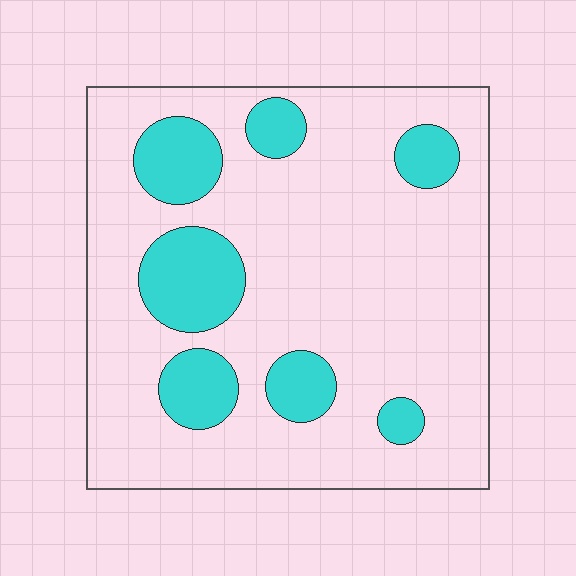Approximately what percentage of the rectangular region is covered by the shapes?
Approximately 20%.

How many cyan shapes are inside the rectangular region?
7.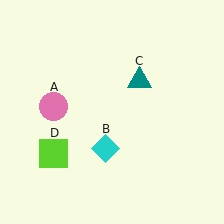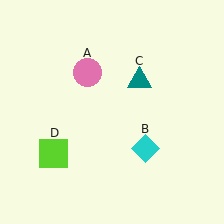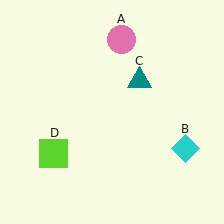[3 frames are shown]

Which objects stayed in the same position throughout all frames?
Teal triangle (object C) and lime square (object D) remained stationary.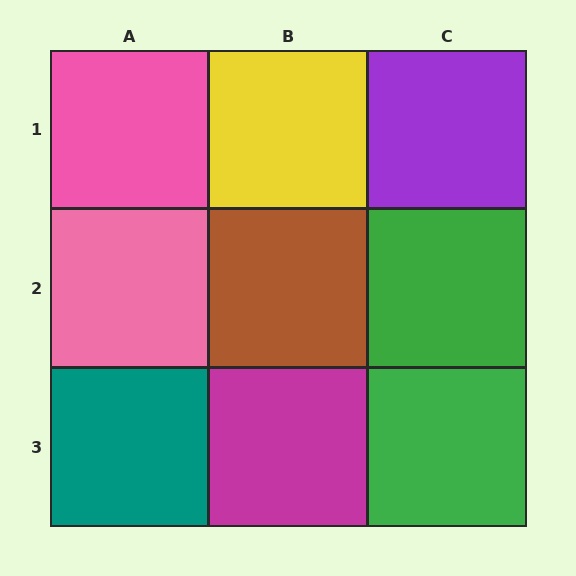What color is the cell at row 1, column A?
Pink.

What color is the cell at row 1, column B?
Yellow.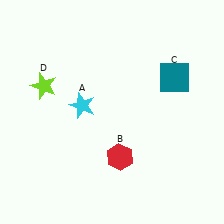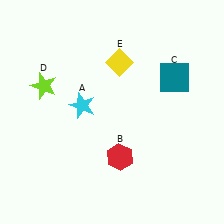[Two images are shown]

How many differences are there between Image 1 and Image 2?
There is 1 difference between the two images.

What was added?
A yellow diamond (E) was added in Image 2.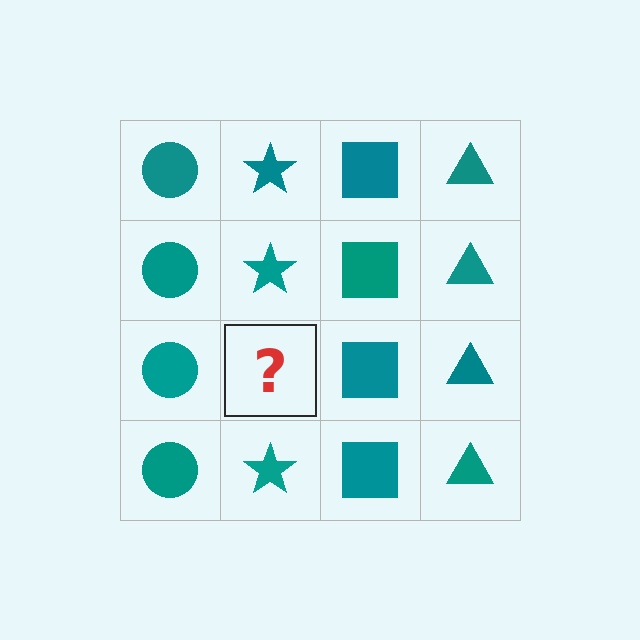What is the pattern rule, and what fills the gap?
The rule is that each column has a consistent shape. The gap should be filled with a teal star.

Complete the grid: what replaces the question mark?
The question mark should be replaced with a teal star.